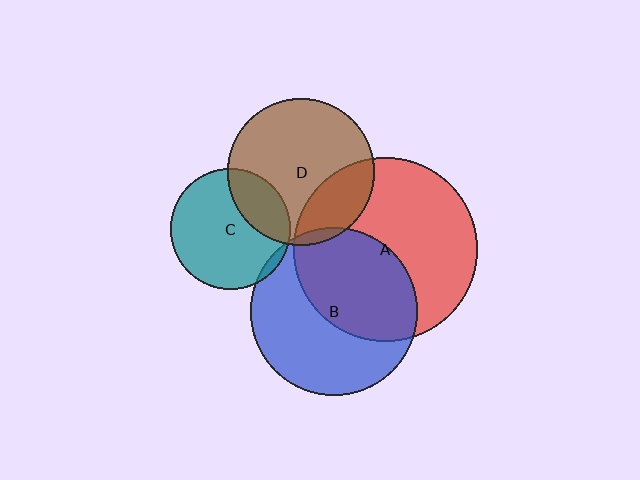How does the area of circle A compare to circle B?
Approximately 1.2 times.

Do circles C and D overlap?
Yes.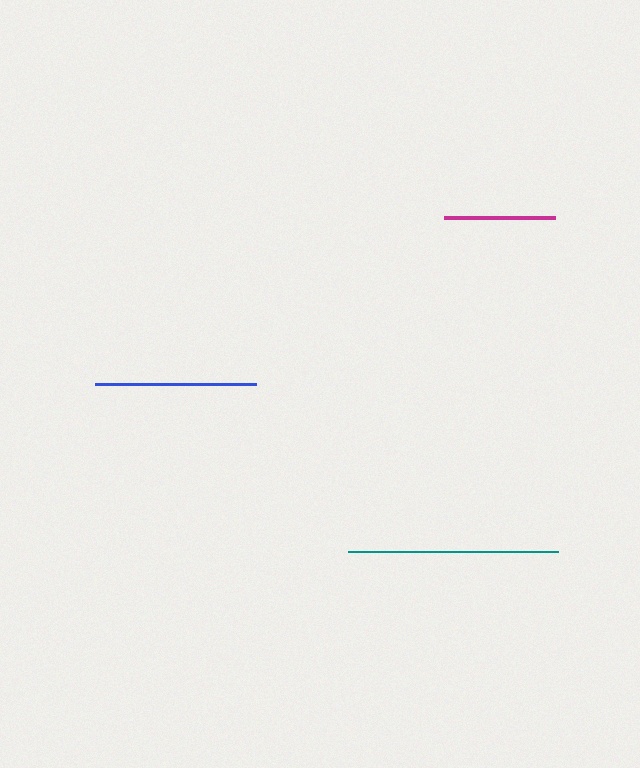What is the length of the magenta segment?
The magenta segment is approximately 111 pixels long.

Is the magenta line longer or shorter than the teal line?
The teal line is longer than the magenta line.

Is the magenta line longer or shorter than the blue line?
The blue line is longer than the magenta line.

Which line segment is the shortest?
The magenta line is the shortest at approximately 111 pixels.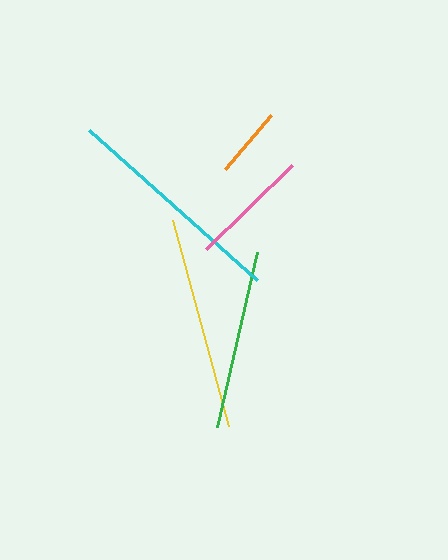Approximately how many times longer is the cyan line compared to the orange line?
The cyan line is approximately 3.1 times the length of the orange line.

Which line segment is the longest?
The cyan line is the longest at approximately 225 pixels.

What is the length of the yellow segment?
The yellow segment is approximately 214 pixels long.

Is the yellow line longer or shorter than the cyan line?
The cyan line is longer than the yellow line.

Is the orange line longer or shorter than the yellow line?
The yellow line is longer than the orange line.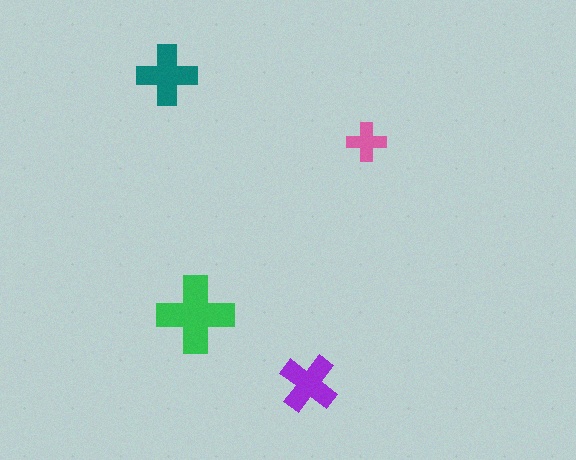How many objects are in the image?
There are 4 objects in the image.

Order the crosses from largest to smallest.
the green one, the teal one, the purple one, the pink one.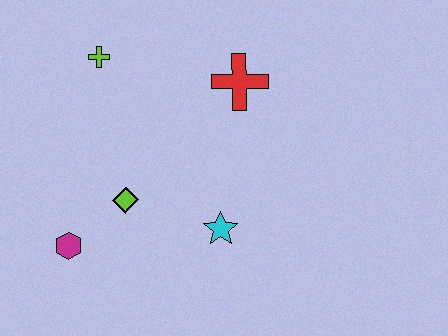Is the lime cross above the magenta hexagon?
Yes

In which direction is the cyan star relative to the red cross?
The cyan star is below the red cross.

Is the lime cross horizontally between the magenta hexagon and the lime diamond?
Yes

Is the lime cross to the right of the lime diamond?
No